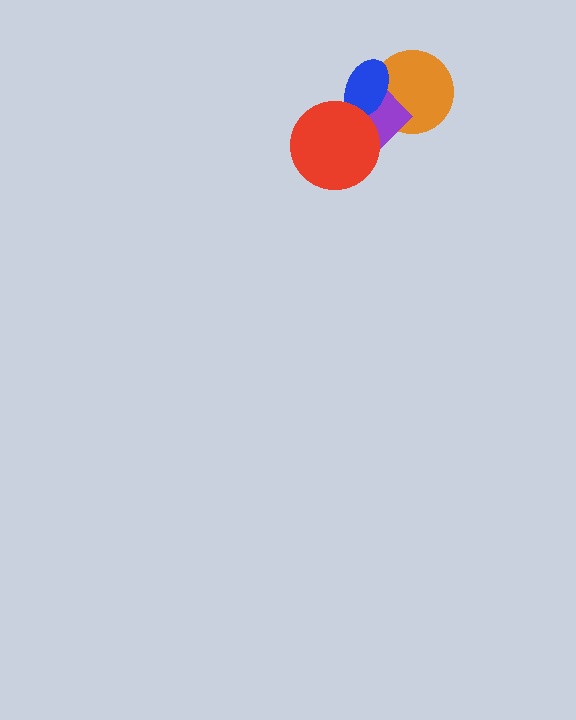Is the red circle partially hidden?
No, no other shape covers it.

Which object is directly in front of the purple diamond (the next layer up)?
The blue ellipse is directly in front of the purple diamond.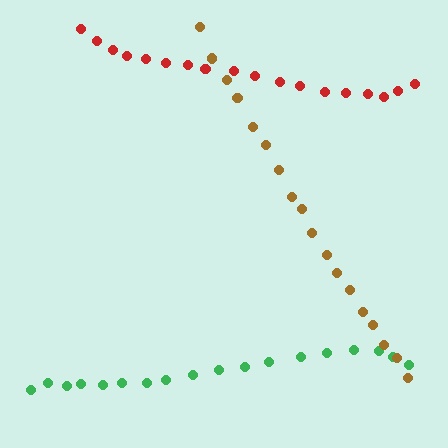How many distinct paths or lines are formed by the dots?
There are 3 distinct paths.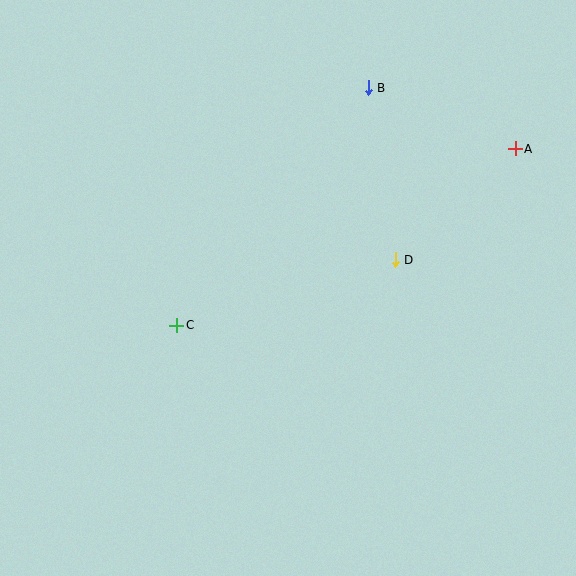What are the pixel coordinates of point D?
Point D is at (395, 260).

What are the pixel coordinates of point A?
Point A is at (515, 149).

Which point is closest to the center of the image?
Point D at (395, 260) is closest to the center.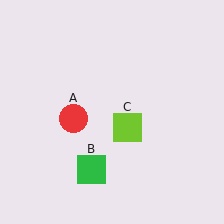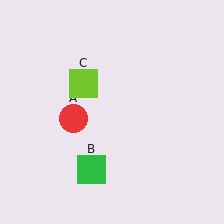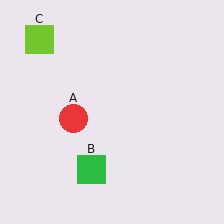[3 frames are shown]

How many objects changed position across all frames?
1 object changed position: lime square (object C).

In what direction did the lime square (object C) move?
The lime square (object C) moved up and to the left.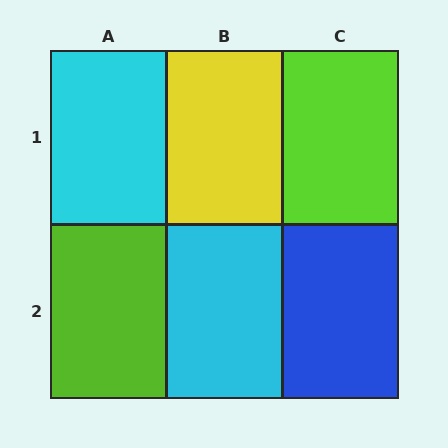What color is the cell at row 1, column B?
Yellow.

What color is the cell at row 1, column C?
Lime.